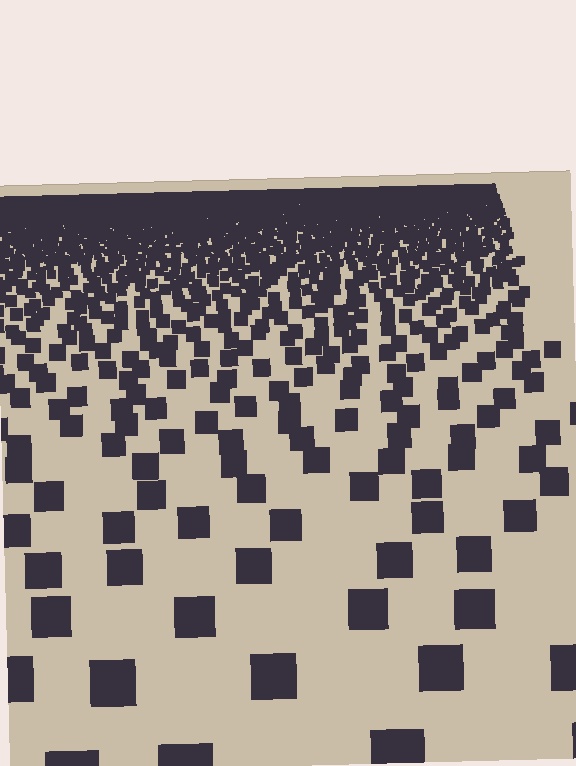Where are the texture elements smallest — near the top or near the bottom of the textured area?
Near the top.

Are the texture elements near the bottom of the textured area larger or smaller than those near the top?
Larger. Near the bottom, elements are closer to the viewer and appear at a bigger on-screen size.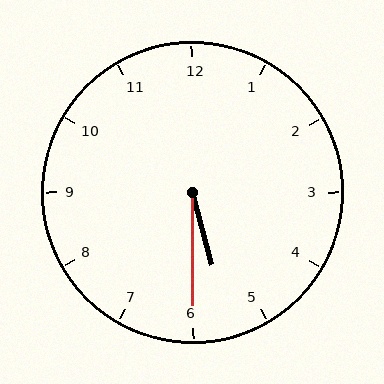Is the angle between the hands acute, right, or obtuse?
It is acute.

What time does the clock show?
5:30.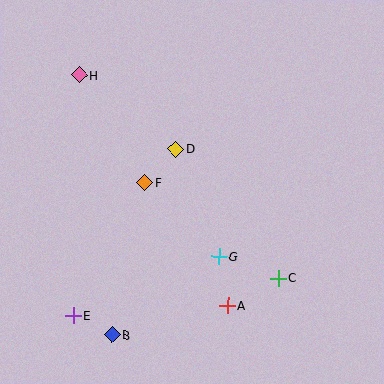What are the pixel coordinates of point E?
Point E is at (73, 316).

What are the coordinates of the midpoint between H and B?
The midpoint between H and B is at (95, 205).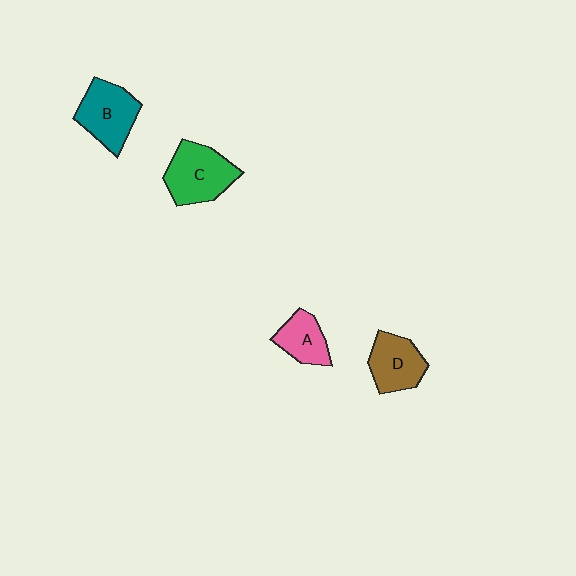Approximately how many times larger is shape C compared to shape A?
Approximately 1.6 times.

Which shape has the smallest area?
Shape A (pink).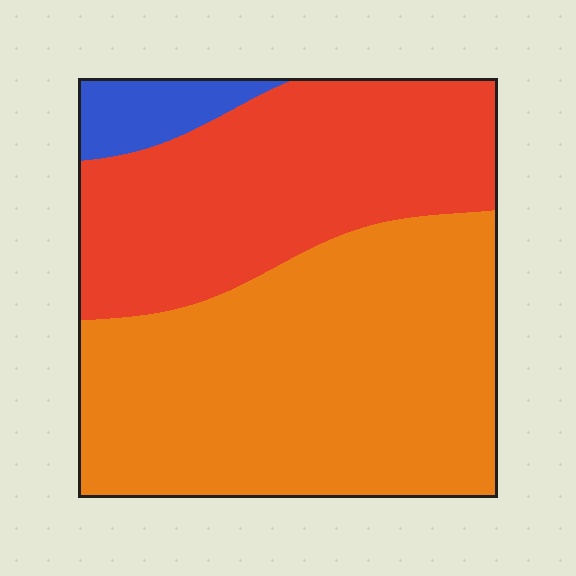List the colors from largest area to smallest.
From largest to smallest: orange, red, blue.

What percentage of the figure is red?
Red covers around 40% of the figure.